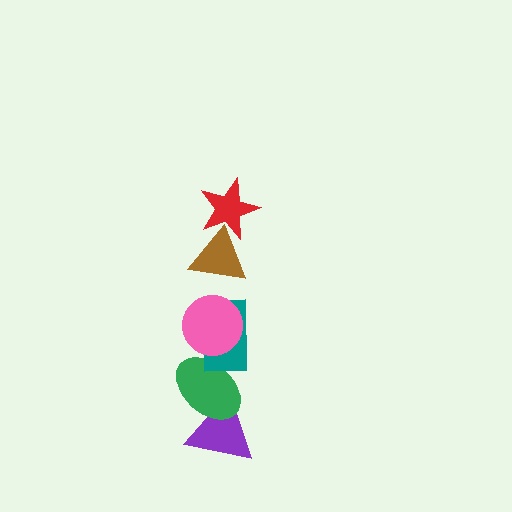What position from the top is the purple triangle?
The purple triangle is 6th from the top.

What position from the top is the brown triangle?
The brown triangle is 2nd from the top.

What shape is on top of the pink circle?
The brown triangle is on top of the pink circle.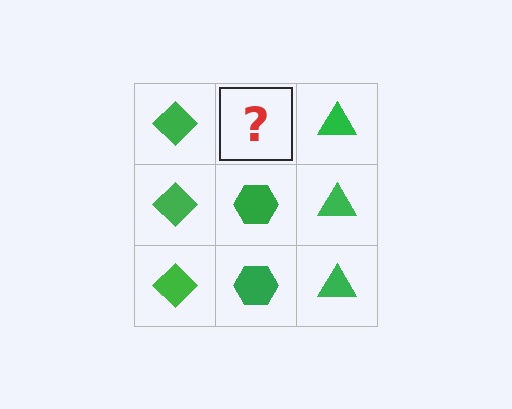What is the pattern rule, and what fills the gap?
The rule is that each column has a consistent shape. The gap should be filled with a green hexagon.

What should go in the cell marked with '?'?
The missing cell should contain a green hexagon.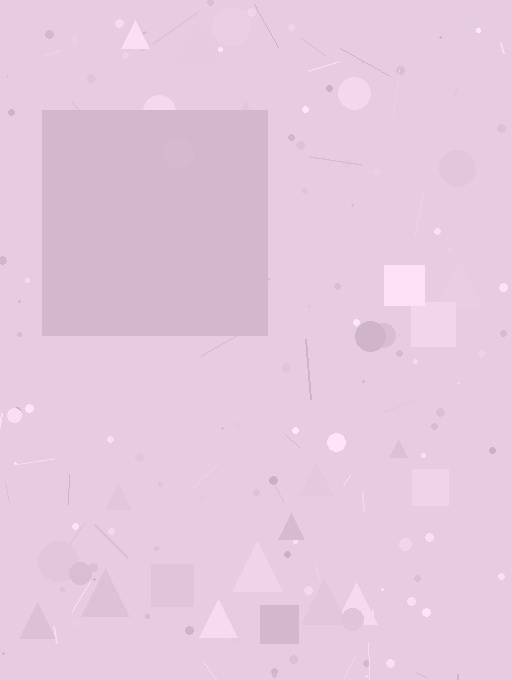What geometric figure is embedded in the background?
A square is embedded in the background.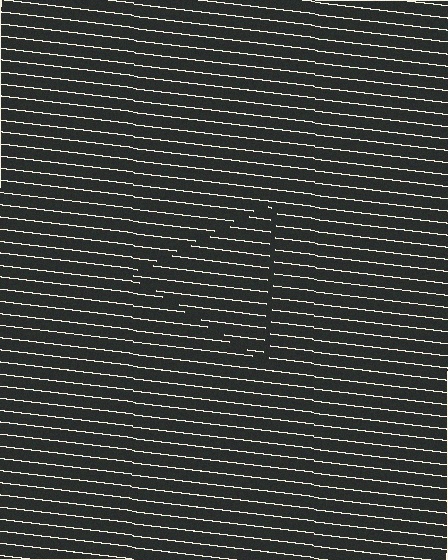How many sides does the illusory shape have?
3 sides — the line-ends trace a triangle.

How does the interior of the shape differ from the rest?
The interior of the shape contains the same grating, shifted by half a period — the contour is defined by the phase discontinuity where line-ends from the inner and outer gratings abut.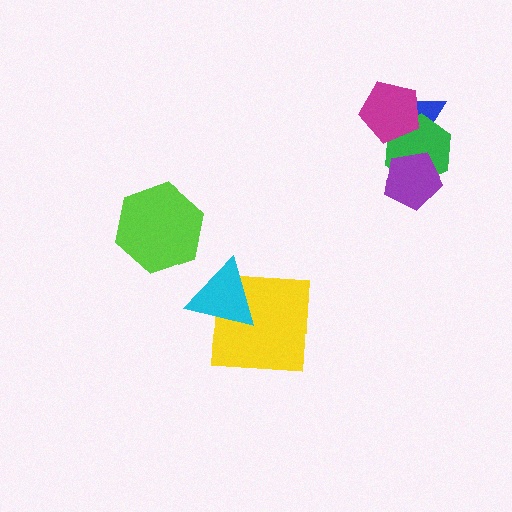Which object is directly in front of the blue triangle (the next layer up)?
The green hexagon is directly in front of the blue triangle.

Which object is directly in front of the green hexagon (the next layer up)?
The purple pentagon is directly in front of the green hexagon.